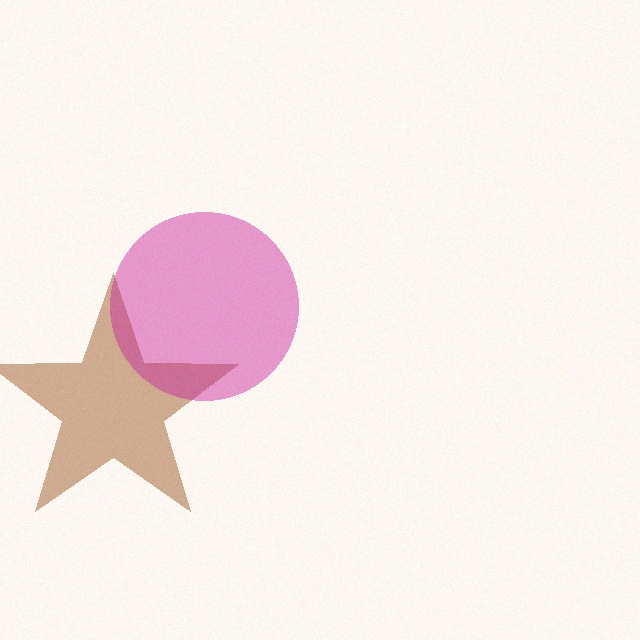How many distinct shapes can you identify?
There are 2 distinct shapes: a brown star, a magenta circle.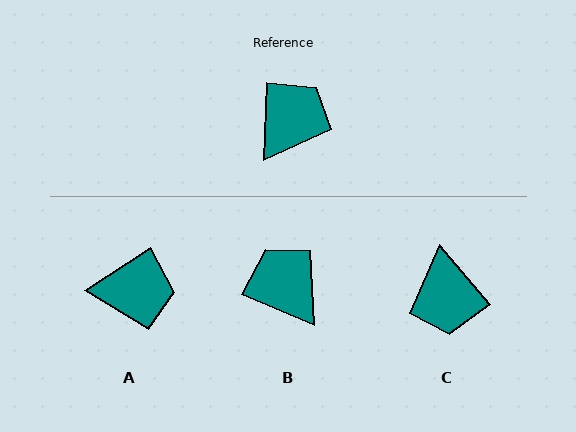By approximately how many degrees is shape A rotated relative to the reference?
Approximately 55 degrees clockwise.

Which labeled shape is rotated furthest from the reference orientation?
C, about 137 degrees away.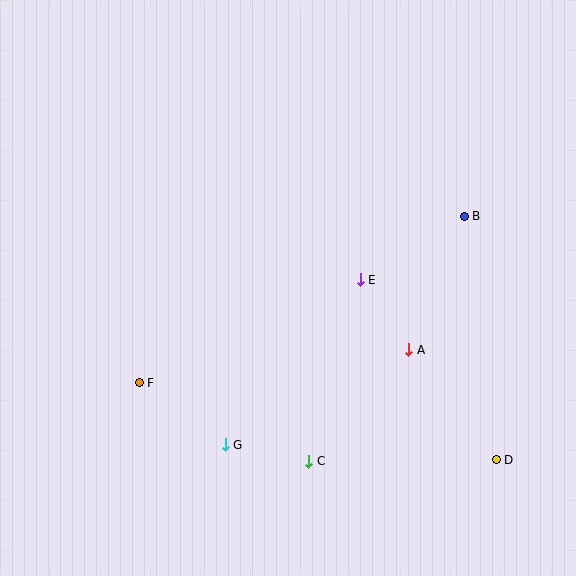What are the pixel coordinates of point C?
Point C is at (309, 461).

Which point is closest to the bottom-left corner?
Point F is closest to the bottom-left corner.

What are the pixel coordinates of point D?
Point D is at (496, 460).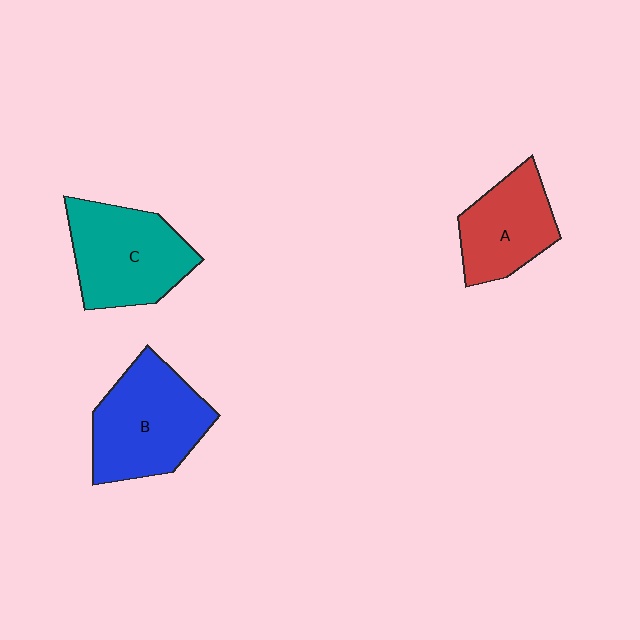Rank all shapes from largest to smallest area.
From largest to smallest: B (blue), C (teal), A (red).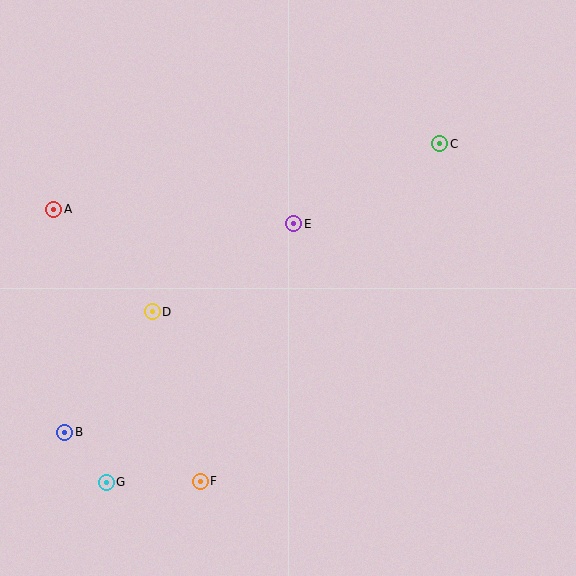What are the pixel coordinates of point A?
Point A is at (54, 209).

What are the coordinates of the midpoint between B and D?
The midpoint between B and D is at (108, 372).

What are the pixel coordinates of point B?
Point B is at (65, 432).